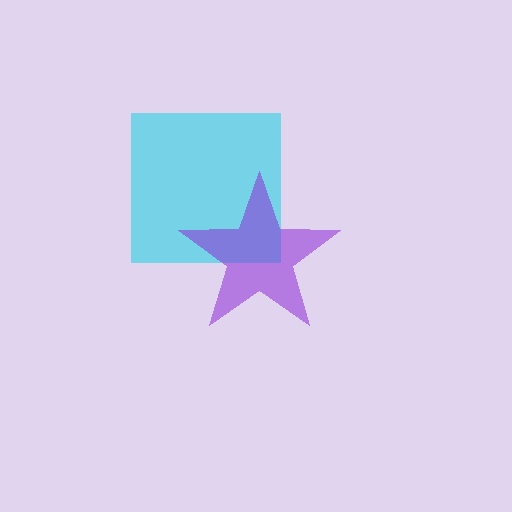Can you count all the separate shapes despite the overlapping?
Yes, there are 2 separate shapes.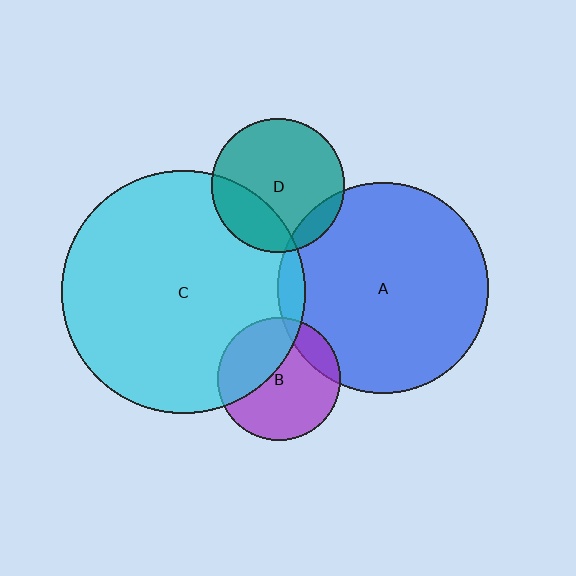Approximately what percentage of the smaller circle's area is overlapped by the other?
Approximately 10%.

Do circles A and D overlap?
Yes.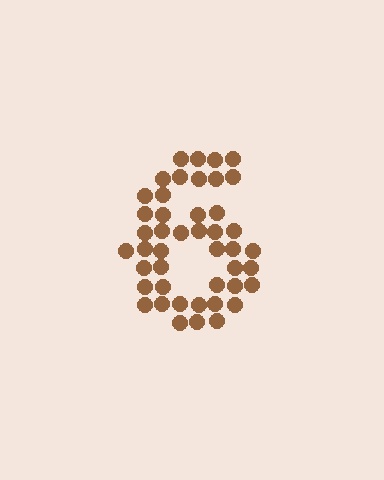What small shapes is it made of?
It is made of small circles.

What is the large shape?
The large shape is the digit 6.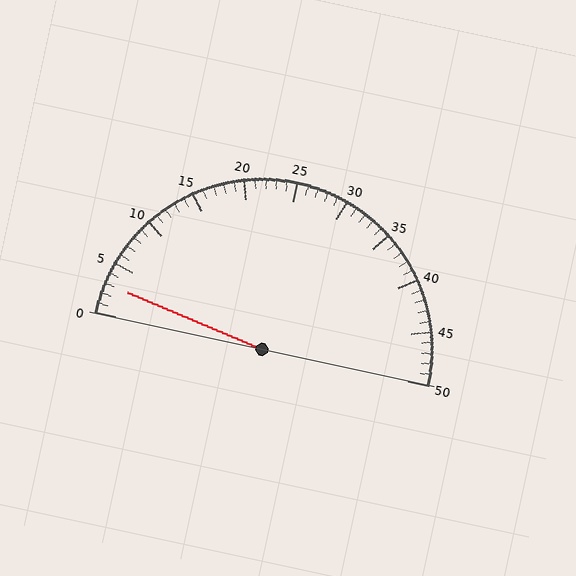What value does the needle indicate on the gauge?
The needle indicates approximately 3.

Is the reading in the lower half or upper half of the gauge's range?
The reading is in the lower half of the range (0 to 50).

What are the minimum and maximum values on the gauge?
The gauge ranges from 0 to 50.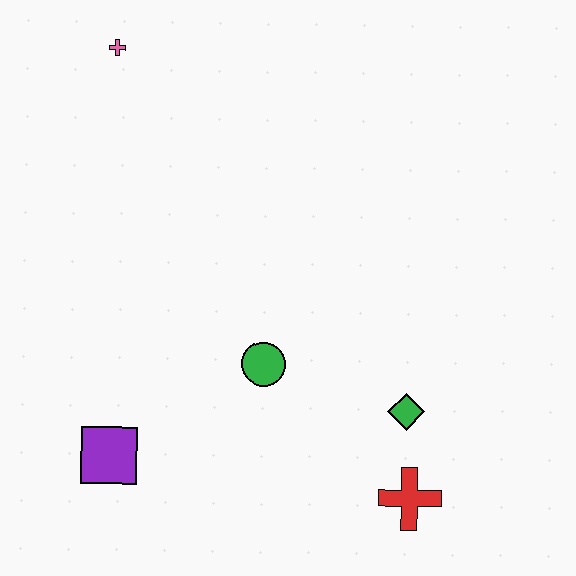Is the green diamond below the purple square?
No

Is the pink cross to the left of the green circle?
Yes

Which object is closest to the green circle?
The green diamond is closest to the green circle.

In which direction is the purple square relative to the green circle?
The purple square is to the left of the green circle.